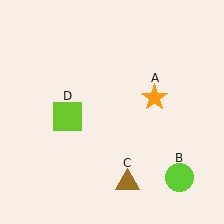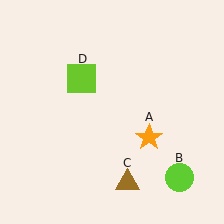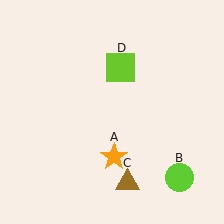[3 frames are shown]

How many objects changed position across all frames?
2 objects changed position: orange star (object A), lime square (object D).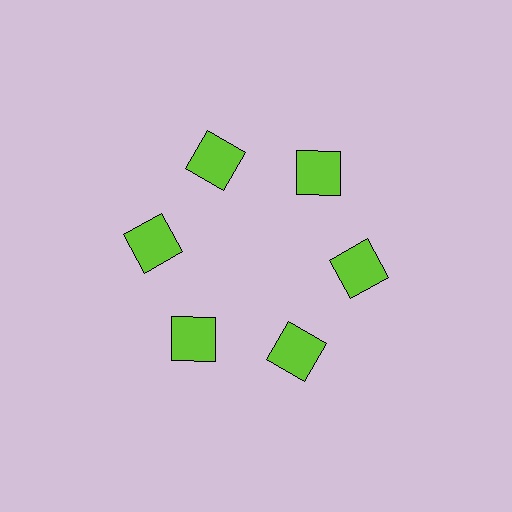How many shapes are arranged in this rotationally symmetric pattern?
There are 6 shapes, arranged in 6 groups of 1.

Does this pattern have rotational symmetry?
Yes, this pattern has 6-fold rotational symmetry. It looks the same after rotating 60 degrees around the center.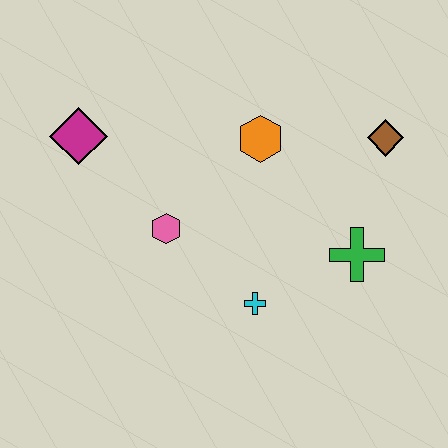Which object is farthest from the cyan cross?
The magenta diamond is farthest from the cyan cross.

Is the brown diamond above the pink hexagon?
Yes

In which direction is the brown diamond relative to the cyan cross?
The brown diamond is above the cyan cross.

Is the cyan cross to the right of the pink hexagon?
Yes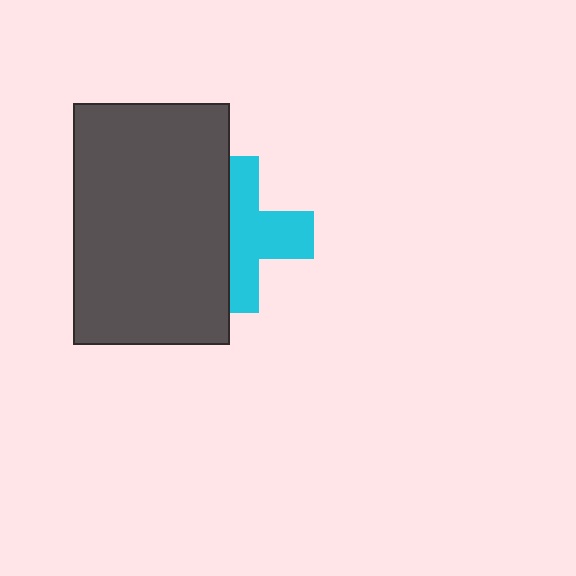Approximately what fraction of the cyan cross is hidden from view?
Roughly 43% of the cyan cross is hidden behind the dark gray rectangle.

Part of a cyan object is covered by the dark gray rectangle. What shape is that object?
It is a cross.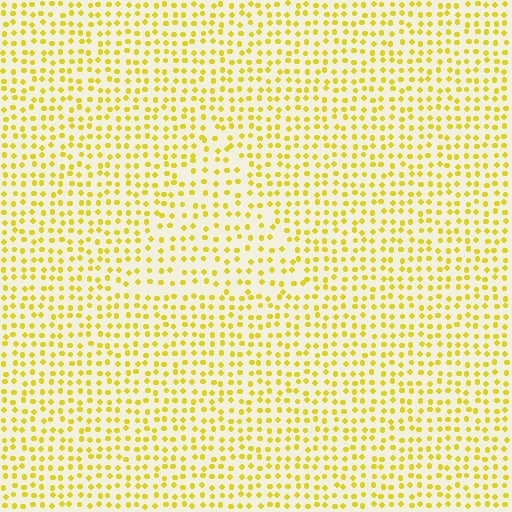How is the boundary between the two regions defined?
The boundary is defined by a change in element density (approximately 1.4x ratio). All elements are the same color, size, and shape.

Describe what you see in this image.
The image contains small yellow elements arranged at two different densities. A triangle-shaped region is visible where the elements are less densely packed than the surrounding area.